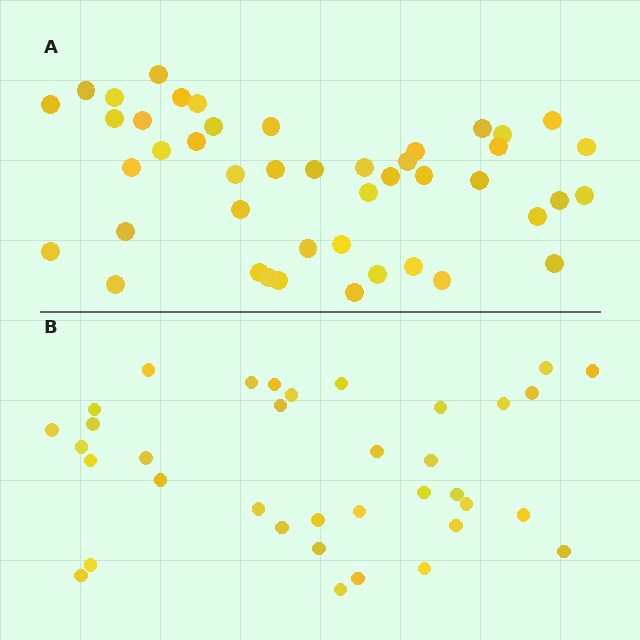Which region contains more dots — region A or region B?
Region A (the top region) has more dots.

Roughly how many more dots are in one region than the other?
Region A has roughly 8 or so more dots than region B.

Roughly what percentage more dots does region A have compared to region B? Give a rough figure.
About 25% more.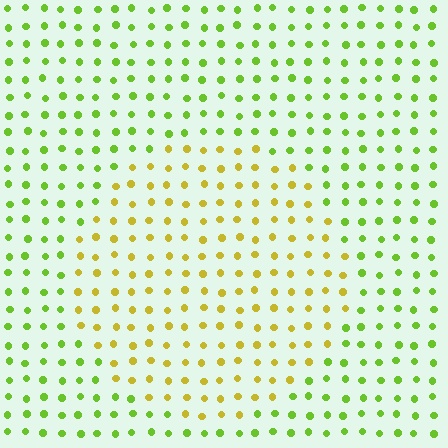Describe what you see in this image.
The image is filled with small lime elements in a uniform arrangement. A circle-shaped region is visible where the elements are tinted to a slightly different hue, forming a subtle color boundary.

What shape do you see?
I see a circle.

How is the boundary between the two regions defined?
The boundary is defined purely by a slight shift in hue (about 41 degrees). Spacing, size, and orientation are identical on both sides.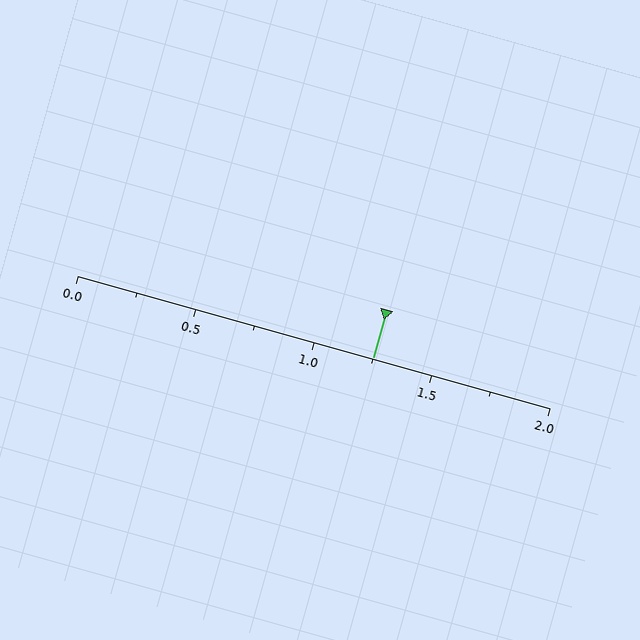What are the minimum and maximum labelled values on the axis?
The axis runs from 0.0 to 2.0.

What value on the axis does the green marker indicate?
The marker indicates approximately 1.25.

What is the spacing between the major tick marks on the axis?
The major ticks are spaced 0.5 apart.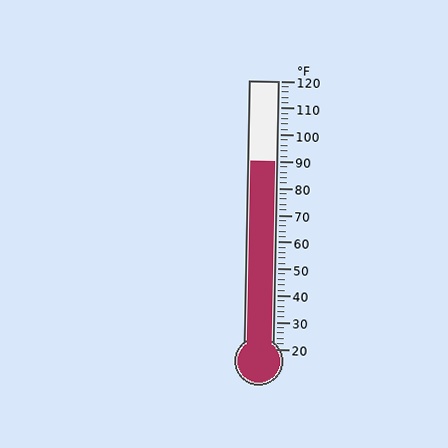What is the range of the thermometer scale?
The thermometer scale ranges from 20°F to 120°F.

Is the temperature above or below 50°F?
The temperature is above 50°F.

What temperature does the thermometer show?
The thermometer shows approximately 90°F.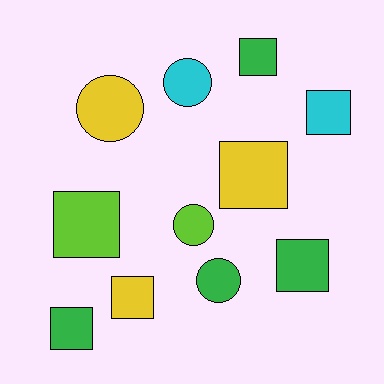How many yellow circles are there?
There is 1 yellow circle.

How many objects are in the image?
There are 11 objects.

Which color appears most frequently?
Green, with 4 objects.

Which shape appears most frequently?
Square, with 7 objects.